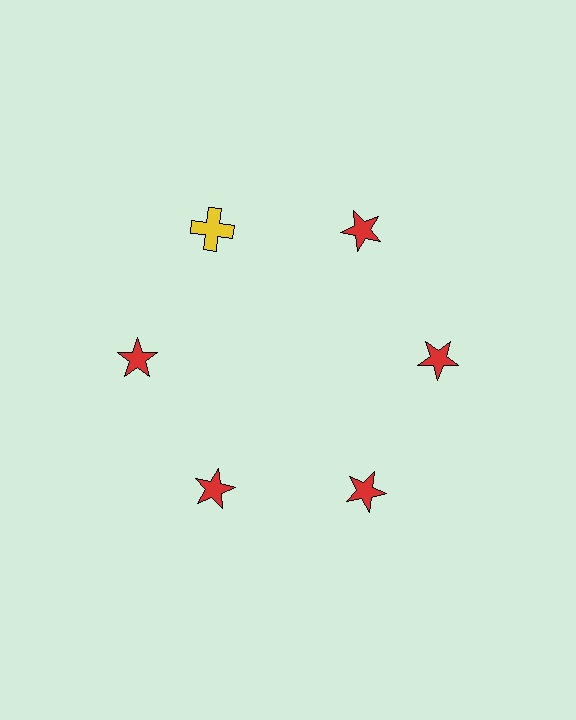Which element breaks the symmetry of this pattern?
The yellow cross at roughly the 11 o'clock position breaks the symmetry. All other shapes are red stars.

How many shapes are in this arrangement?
There are 6 shapes arranged in a ring pattern.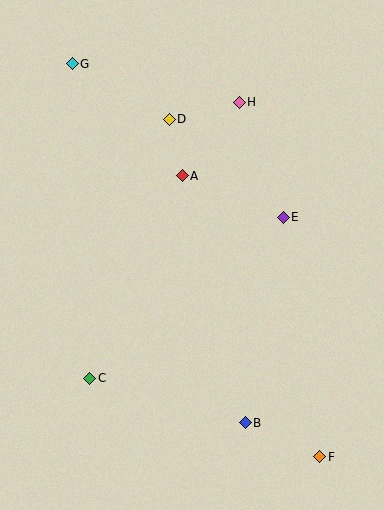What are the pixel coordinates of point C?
Point C is at (90, 378).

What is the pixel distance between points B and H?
The distance between B and H is 321 pixels.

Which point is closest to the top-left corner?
Point G is closest to the top-left corner.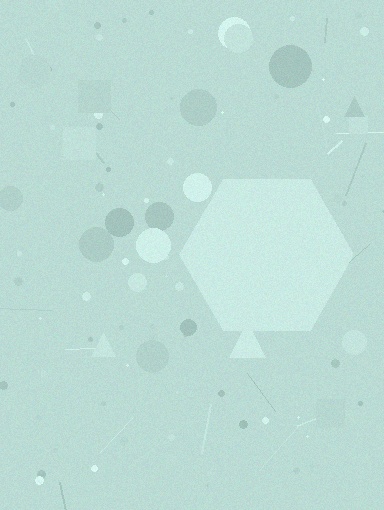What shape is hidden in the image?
A hexagon is hidden in the image.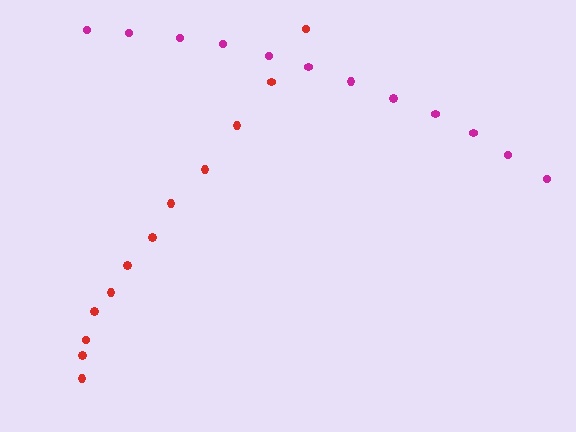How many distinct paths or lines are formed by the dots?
There are 2 distinct paths.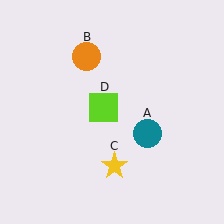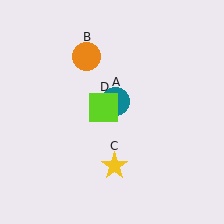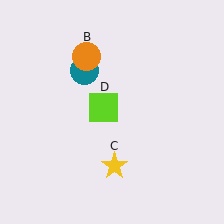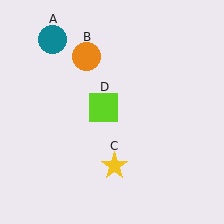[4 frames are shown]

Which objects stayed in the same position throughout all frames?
Orange circle (object B) and yellow star (object C) and lime square (object D) remained stationary.